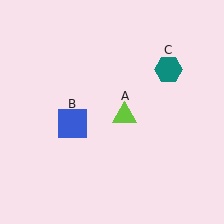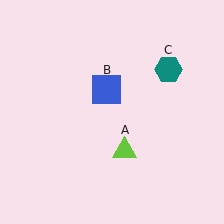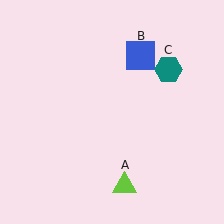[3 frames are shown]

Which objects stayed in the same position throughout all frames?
Teal hexagon (object C) remained stationary.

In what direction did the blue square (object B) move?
The blue square (object B) moved up and to the right.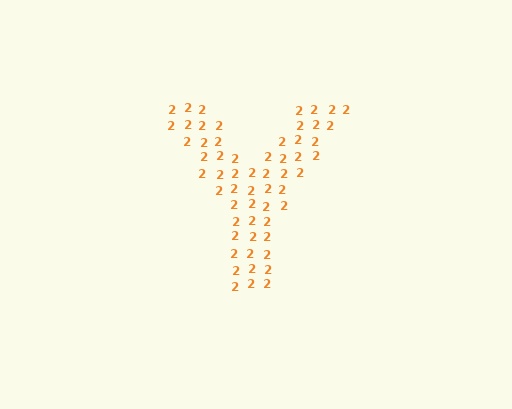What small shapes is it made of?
It is made of small digit 2's.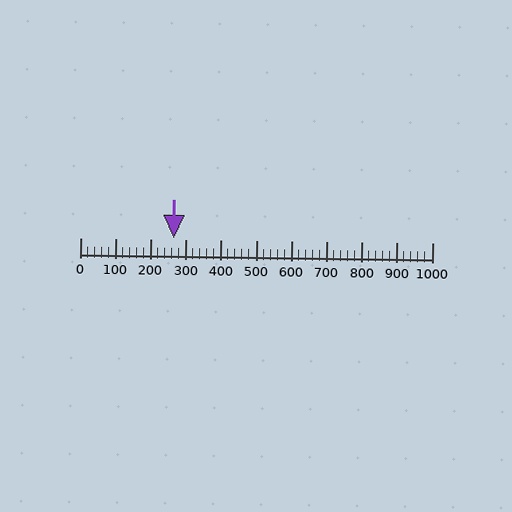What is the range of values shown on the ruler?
The ruler shows values from 0 to 1000.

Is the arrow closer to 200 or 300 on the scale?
The arrow is closer to 300.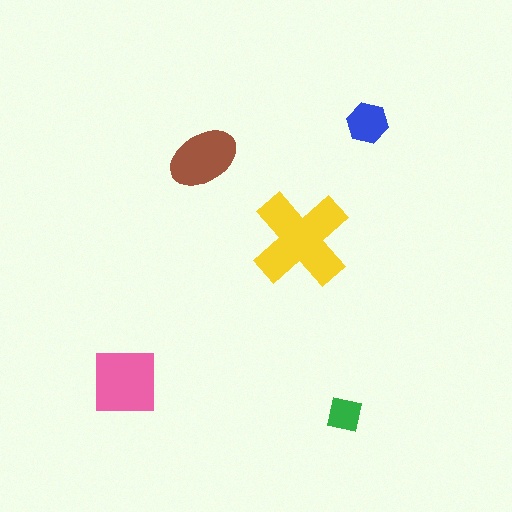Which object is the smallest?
The green square.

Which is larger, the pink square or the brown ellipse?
The pink square.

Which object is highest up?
The blue hexagon is topmost.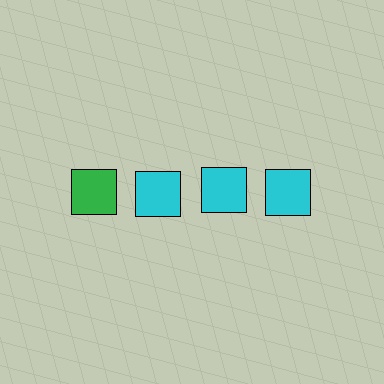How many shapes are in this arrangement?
There are 4 shapes arranged in a grid pattern.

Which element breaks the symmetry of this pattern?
The green square in the top row, leftmost column breaks the symmetry. All other shapes are cyan squares.